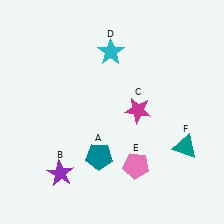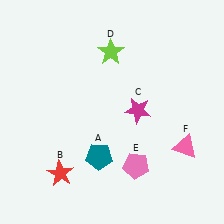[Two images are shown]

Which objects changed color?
B changed from purple to red. D changed from cyan to lime. F changed from teal to pink.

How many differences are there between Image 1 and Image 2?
There are 3 differences between the two images.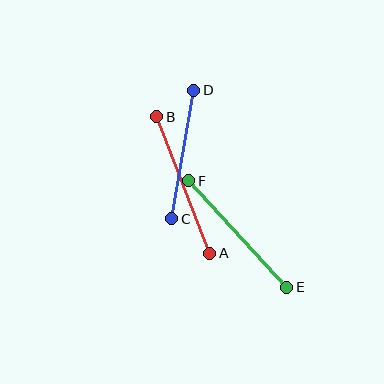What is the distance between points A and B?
The distance is approximately 146 pixels.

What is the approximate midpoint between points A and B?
The midpoint is at approximately (183, 185) pixels.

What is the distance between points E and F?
The distance is approximately 145 pixels.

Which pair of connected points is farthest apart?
Points A and B are farthest apart.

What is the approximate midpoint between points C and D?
The midpoint is at approximately (183, 155) pixels.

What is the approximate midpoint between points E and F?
The midpoint is at approximately (238, 234) pixels.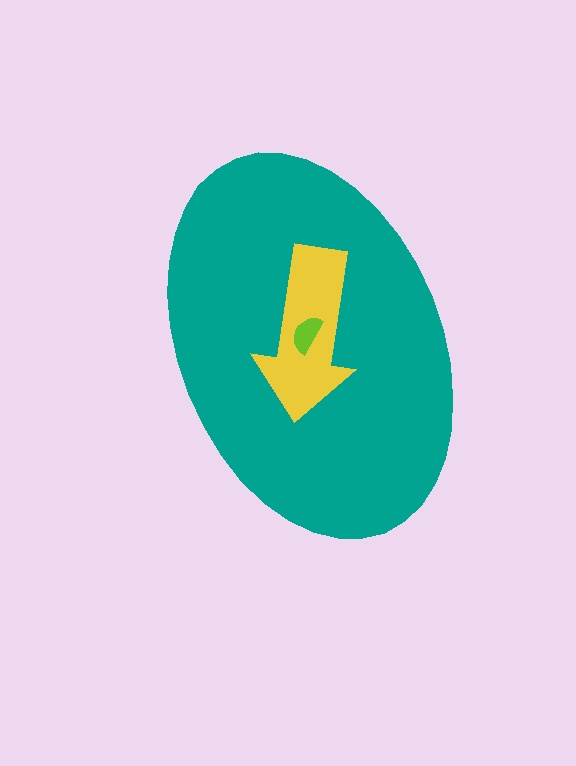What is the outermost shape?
The teal ellipse.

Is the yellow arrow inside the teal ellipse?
Yes.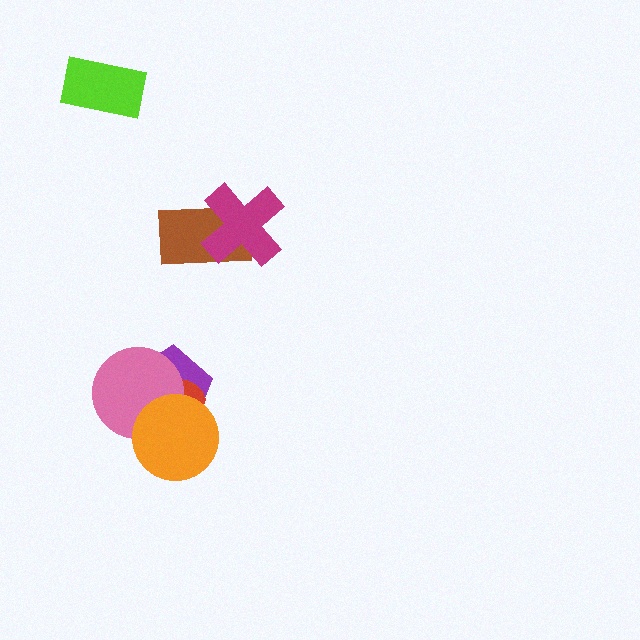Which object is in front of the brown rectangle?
The magenta cross is in front of the brown rectangle.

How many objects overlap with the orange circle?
3 objects overlap with the orange circle.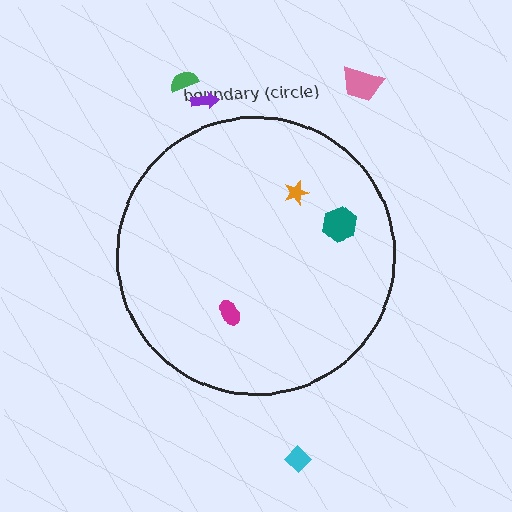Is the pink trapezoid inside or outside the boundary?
Outside.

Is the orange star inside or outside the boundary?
Inside.